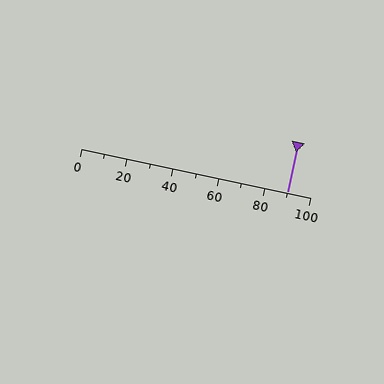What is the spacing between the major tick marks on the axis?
The major ticks are spaced 20 apart.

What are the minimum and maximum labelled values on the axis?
The axis runs from 0 to 100.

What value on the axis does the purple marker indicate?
The marker indicates approximately 90.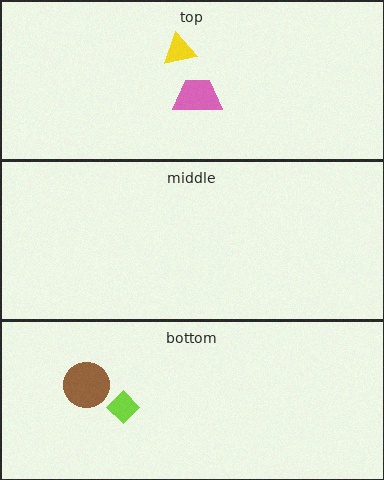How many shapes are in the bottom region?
2.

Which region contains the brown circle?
The bottom region.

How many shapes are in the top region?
2.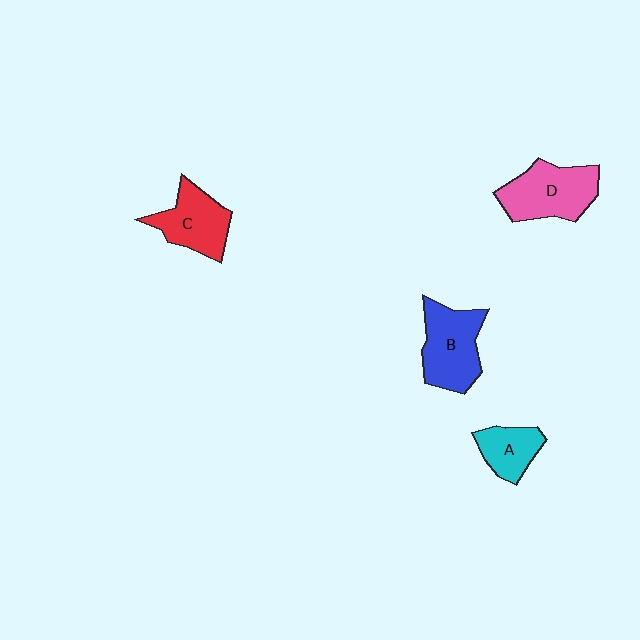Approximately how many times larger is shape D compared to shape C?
Approximately 1.2 times.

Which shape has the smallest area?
Shape A (cyan).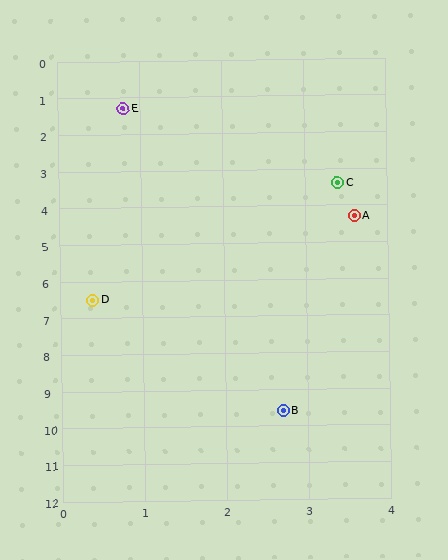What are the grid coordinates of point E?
Point E is at approximately (0.8, 1.3).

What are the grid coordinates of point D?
Point D is at approximately (0.4, 6.5).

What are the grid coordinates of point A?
Point A is at approximately (3.6, 4.3).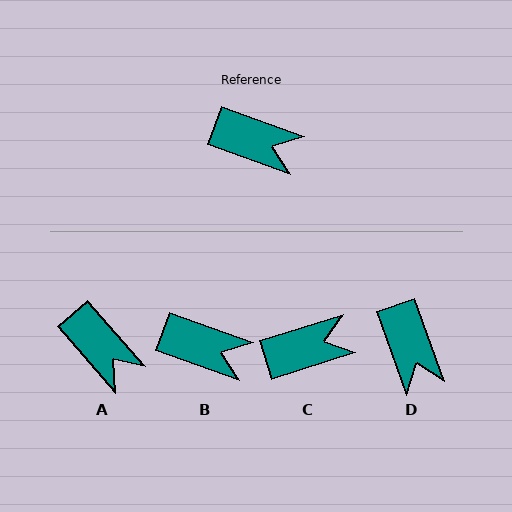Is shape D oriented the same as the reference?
No, it is off by about 51 degrees.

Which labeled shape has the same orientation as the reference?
B.